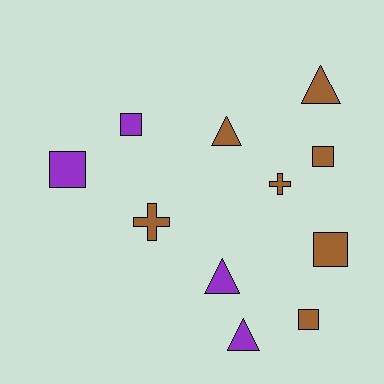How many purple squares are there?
There are 2 purple squares.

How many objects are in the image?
There are 11 objects.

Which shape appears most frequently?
Square, with 5 objects.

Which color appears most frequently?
Brown, with 7 objects.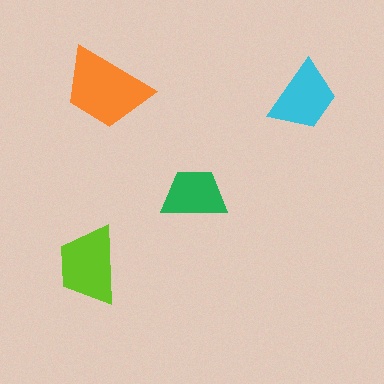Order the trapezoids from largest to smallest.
the orange one, the lime one, the cyan one, the green one.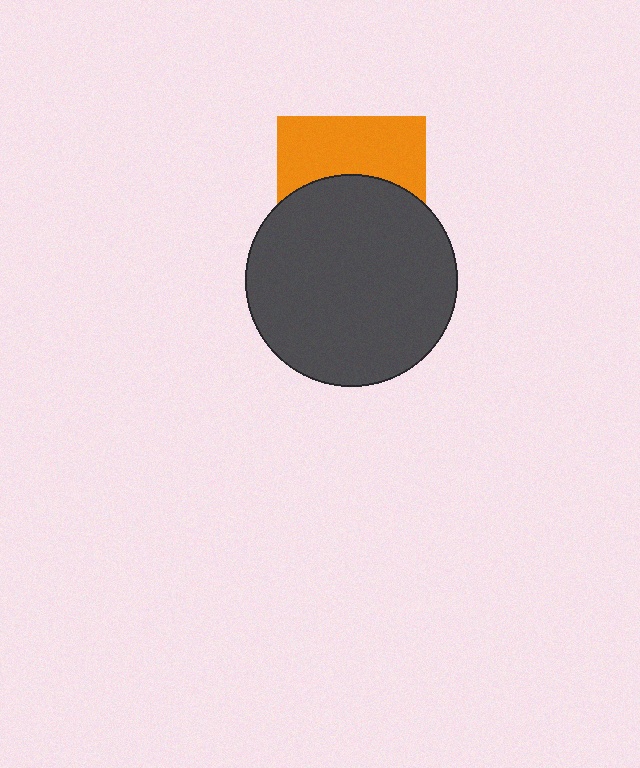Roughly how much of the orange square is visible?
About half of it is visible (roughly 45%).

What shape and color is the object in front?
The object in front is a dark gray circle.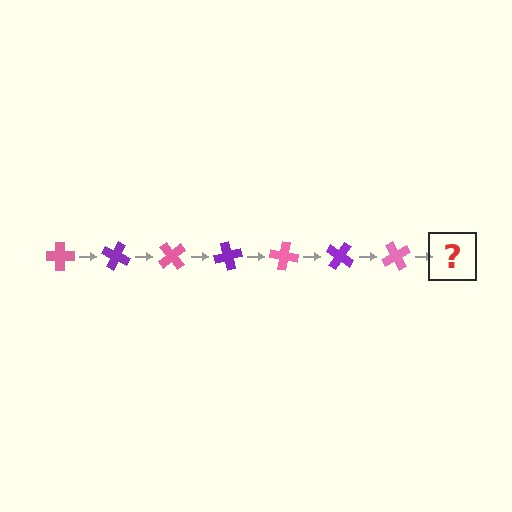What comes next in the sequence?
The next element should be a purple cross, rotated 175 degrees from the start.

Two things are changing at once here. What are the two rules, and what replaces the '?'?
The two rules are that it rotates 25 degrees each step and the color cycles through pink and purple. The '?' should be a purple cross, rotated 175 degrees from the start.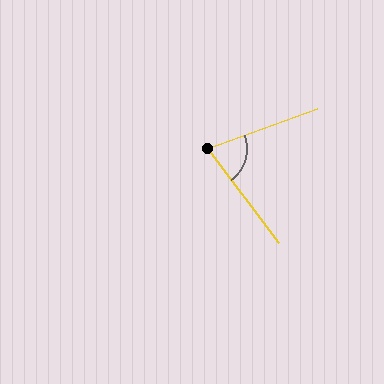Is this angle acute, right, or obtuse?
It is acute.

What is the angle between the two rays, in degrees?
Approximately 73 degrees.